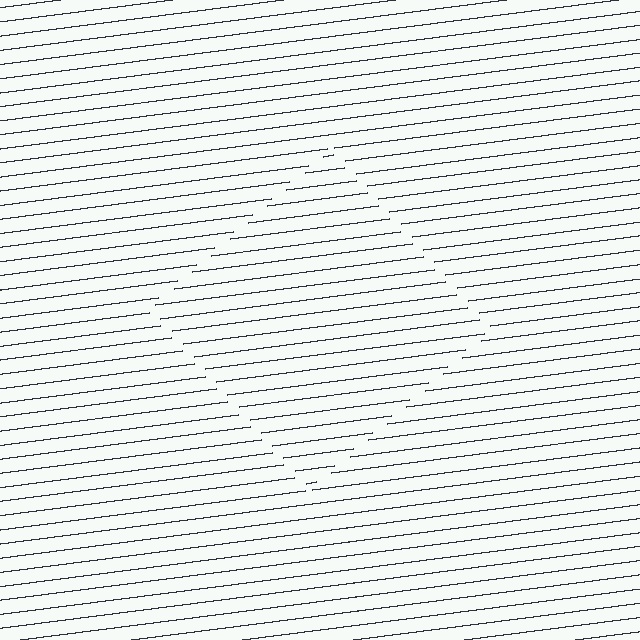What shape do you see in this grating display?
An illusory square. The interior of the shape contains the same grating, shifted by half a period — the contour is defined by the phase discontinuity where line-ends from the inner and outer gratings abut.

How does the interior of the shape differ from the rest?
The interior of the shape contains the same grating, shifted by half a period — the contour is defined by the phase discontinuity where line-ends from the inner and outer gratings abut.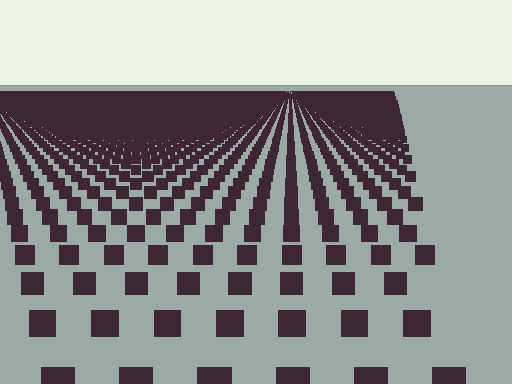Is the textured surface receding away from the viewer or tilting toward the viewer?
The surface is receding away from the viewer. Texture elements get smaller and denser toward the top.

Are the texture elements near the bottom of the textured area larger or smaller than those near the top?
Larger. Near the bottom, elements are closer to the viewer and appear at a bigger on-screen size.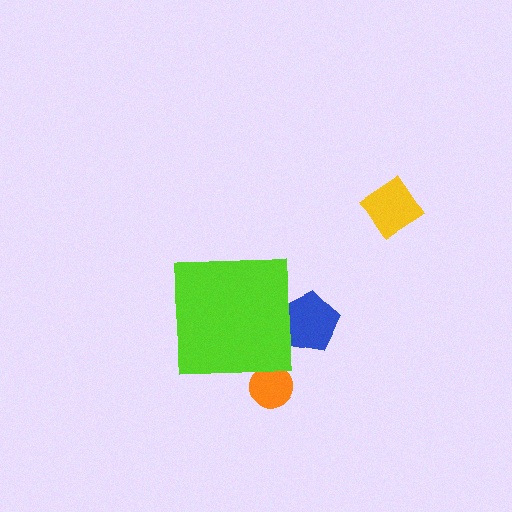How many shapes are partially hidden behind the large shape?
2 shapes are partially hidden.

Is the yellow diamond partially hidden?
No, the yellow diamond is fully visible.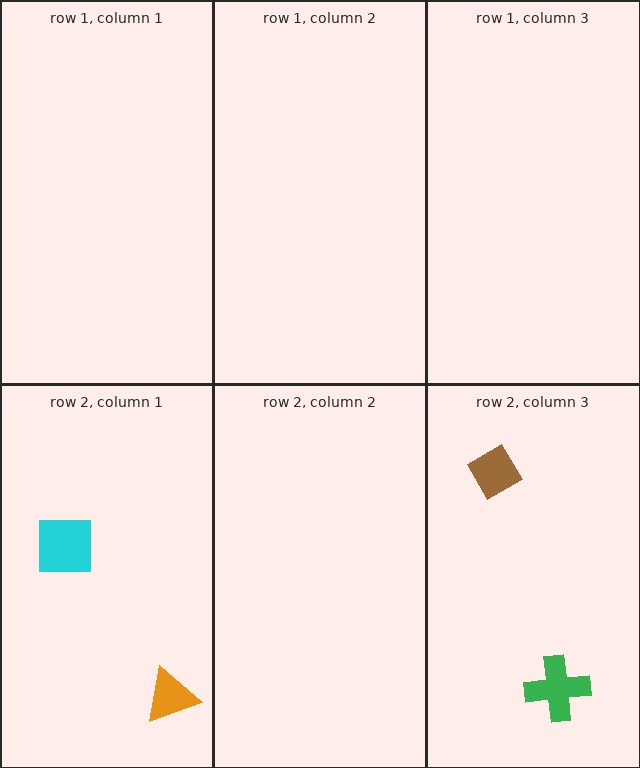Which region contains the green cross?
The row 2, column 3 region.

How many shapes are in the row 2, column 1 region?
2.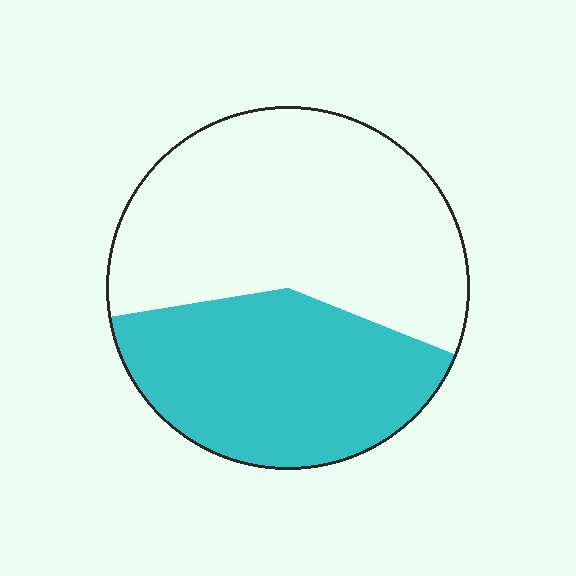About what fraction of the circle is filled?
About two fifths (2/5).